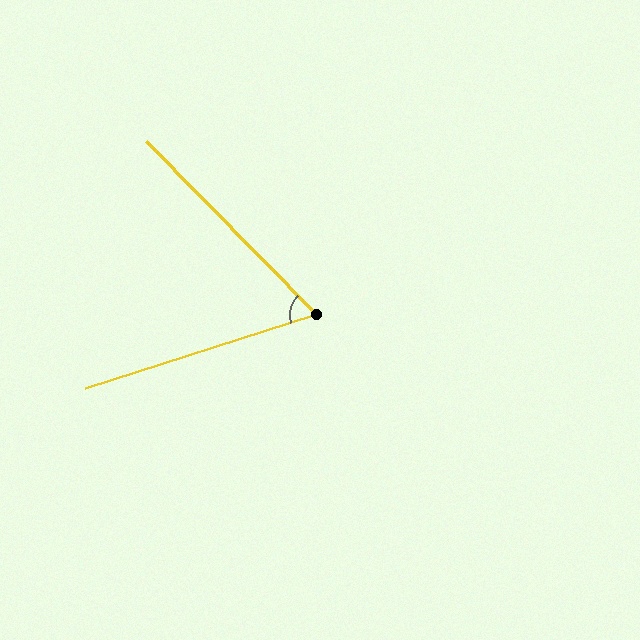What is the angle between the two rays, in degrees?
Approximately 63 degrees.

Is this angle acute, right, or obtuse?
It is acute.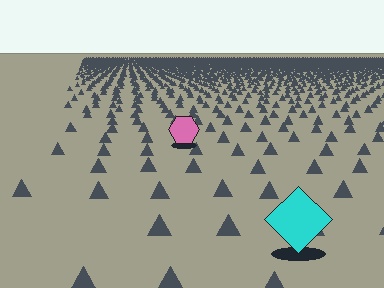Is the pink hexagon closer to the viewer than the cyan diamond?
No. The cyan diamond is closer — you can tell from the texture gradient: the ground texture is coarser near it.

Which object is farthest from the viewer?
The pink hexagon is farthest from the viewer. It appears smaller and the ground texture around it is denser.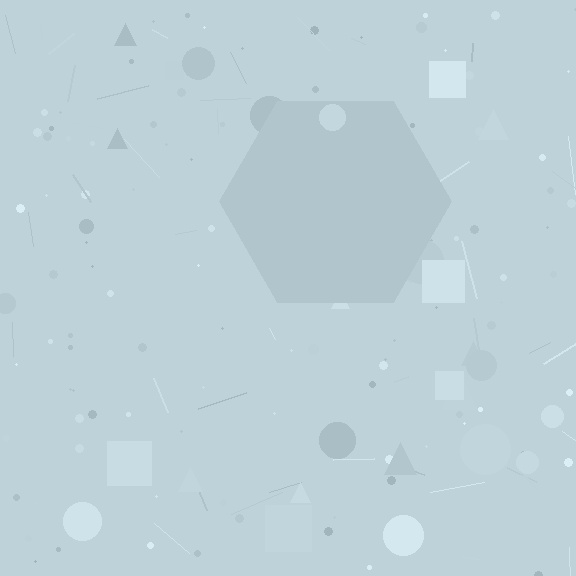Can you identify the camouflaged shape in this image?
The camouflaged shape is a hexagon.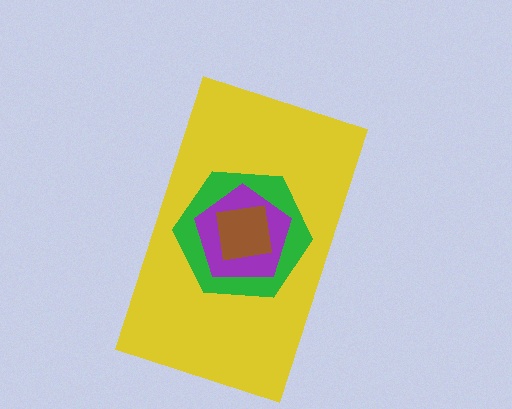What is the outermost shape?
The yellow rectangle.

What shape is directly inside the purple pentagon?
The brown square.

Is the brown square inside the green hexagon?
Yes.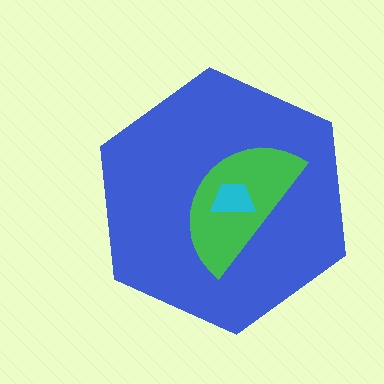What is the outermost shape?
The blue hexagon.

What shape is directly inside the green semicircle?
The cyan trapezoid.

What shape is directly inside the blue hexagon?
The green semicircle.